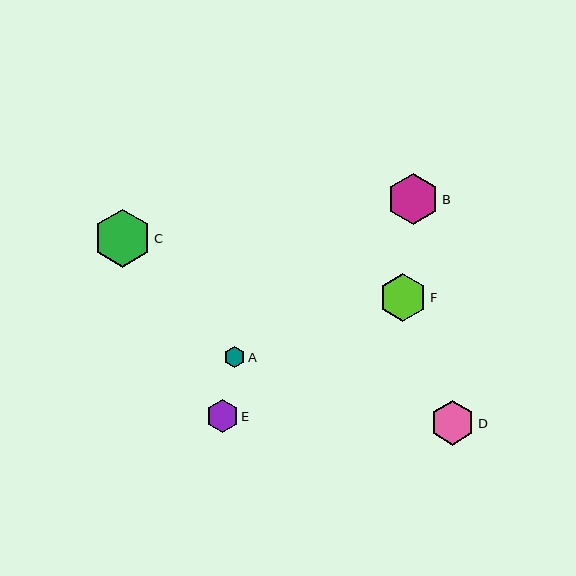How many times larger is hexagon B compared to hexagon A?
Hexagon B is approximately 2.4 times the size of hexagon A.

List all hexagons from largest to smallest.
From largest to smallest: C, B, F, D, E, A.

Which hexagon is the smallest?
Hexagon A is the smallest with a size of approximately 21 pixels.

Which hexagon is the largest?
Hexagon C is the largest with a size of approximately 58 pixels.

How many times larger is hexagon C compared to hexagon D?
Hexagon C is approximately 1.3 times the size of hexagon D.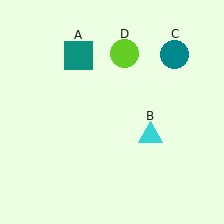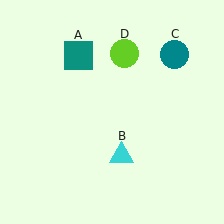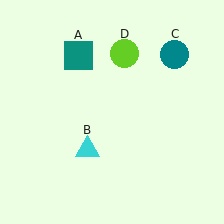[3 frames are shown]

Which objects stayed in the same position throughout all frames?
Teal square (object A) and teal circle (object C) and lime circle (object D) remained stationary.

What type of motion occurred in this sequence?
The cyan triangle (object B) rotated clockwise around the center of the scene.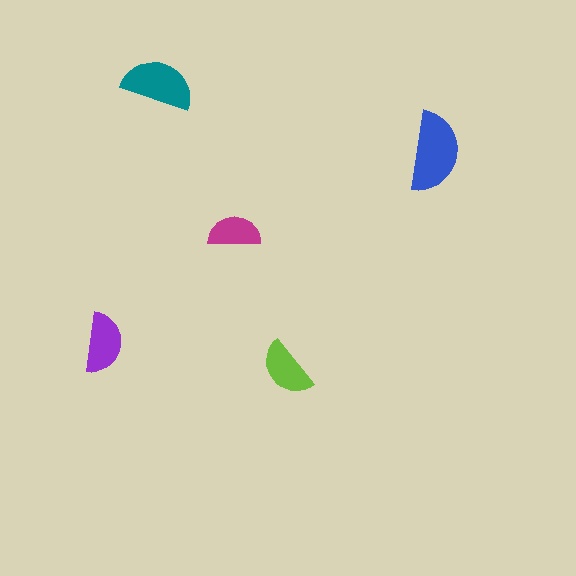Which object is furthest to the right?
The blue semicircle is rightmost.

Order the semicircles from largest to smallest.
the blue one, the teal one, the purple one, the lime one, the magenta one.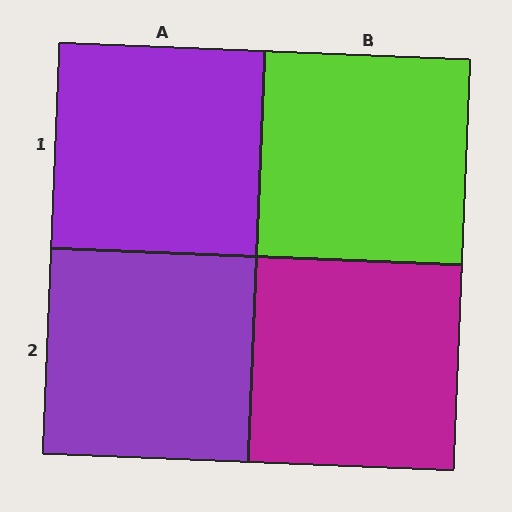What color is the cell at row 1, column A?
Purple.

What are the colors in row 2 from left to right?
Purple, magenta.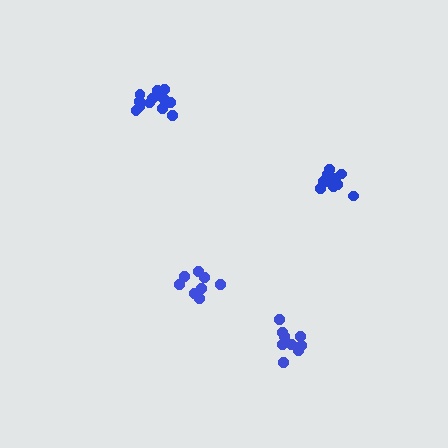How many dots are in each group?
Group 1: 13 dots, Group 2: 12 dots, Group 3: 8 dots, Group 4: 9 dots (42 total).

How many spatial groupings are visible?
There are 4 spatial groupings.